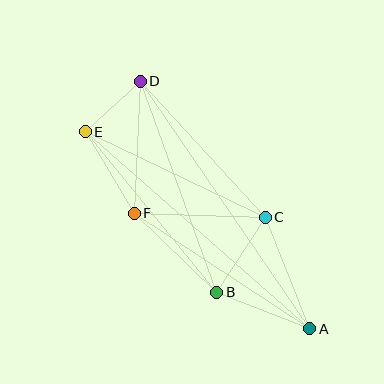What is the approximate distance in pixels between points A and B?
The distance between A and B is approximately 100 pixels.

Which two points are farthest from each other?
Points A and D are farthest from each other.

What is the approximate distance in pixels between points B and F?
The distance between B and F is approximately 114 pixels.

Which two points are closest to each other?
Points D and E are closest to each other.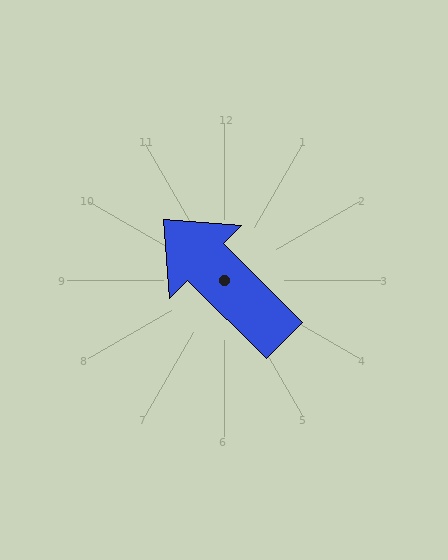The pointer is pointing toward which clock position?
Roughly 10 o'clock.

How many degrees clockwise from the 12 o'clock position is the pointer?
Approximately 315 degrees.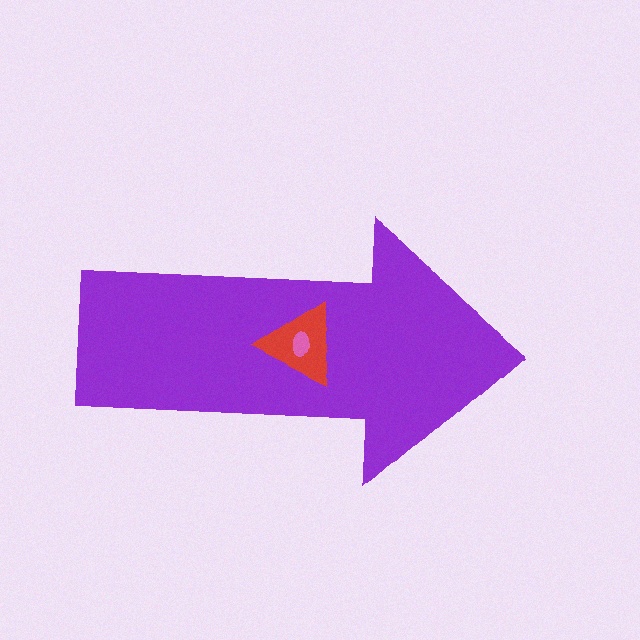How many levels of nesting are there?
3.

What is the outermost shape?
The purple arrow.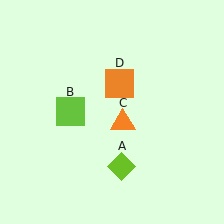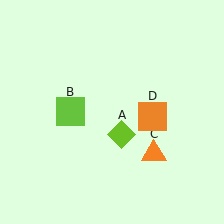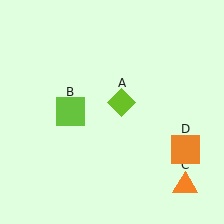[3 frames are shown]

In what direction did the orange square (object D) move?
The orange square (object D) moved down and to the right.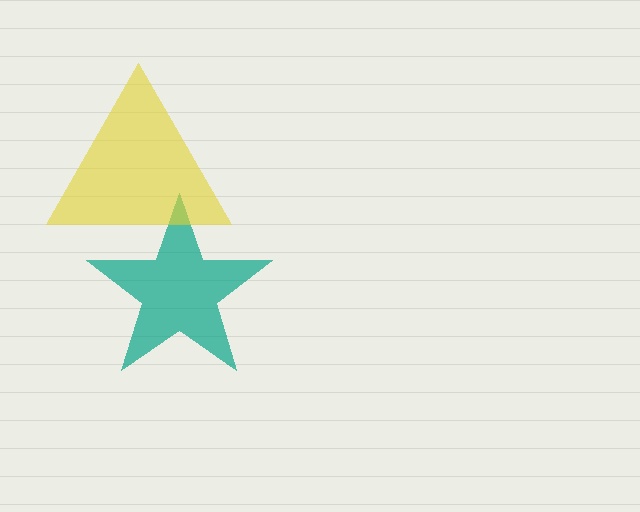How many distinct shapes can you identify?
There are 2 distinct shapes: a teal star, a yellow triangle.